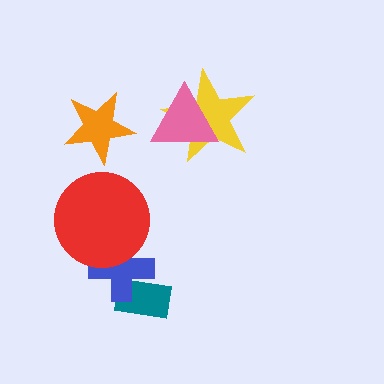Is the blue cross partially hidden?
Yes, it is partially covered by another shape.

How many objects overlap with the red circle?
1 object overlaps with the red circle.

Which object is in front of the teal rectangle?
The blue cross is in front of the teal rectangle.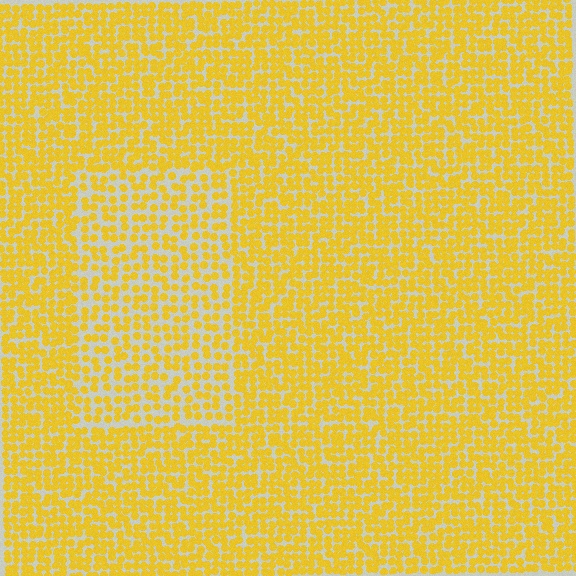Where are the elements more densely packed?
The elements are more densely packed outside the rectangle boundary.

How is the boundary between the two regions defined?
The boundary is defined by a change in element density (approximately 1.6x ratio). All elements are the same color, size, and shape.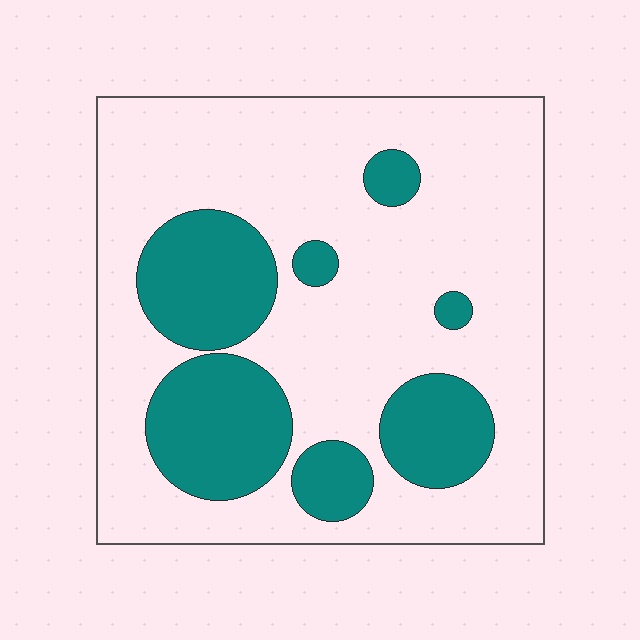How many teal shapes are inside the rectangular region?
7.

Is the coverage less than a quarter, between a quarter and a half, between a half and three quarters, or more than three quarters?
Between a quarter and a half.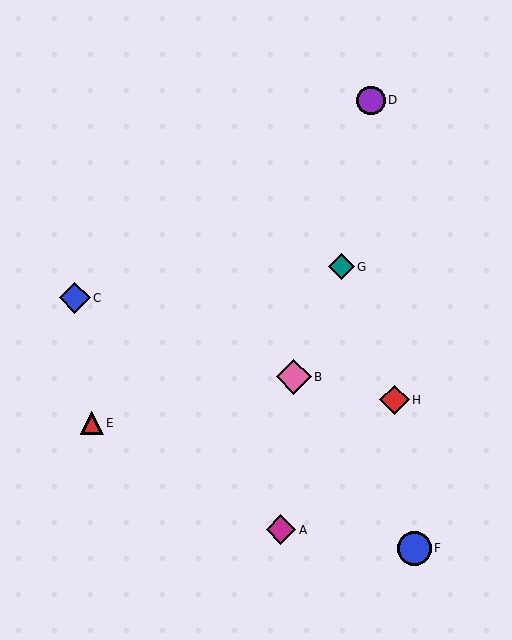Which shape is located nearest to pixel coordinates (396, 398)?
The red diamond (labeled H) at (395, 400) is nearest to that location.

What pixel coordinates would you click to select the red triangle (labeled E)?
Click at (92, 423) to select the red triangle E.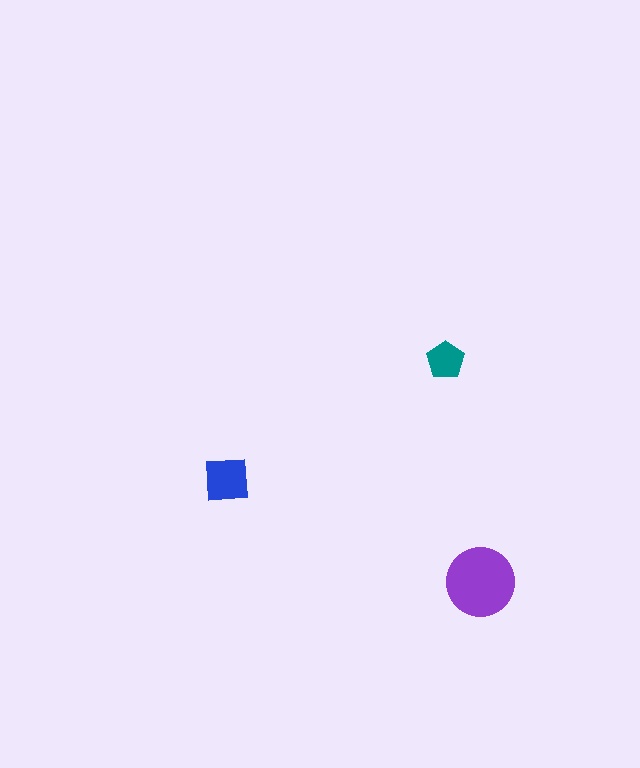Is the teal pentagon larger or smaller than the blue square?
Smaller.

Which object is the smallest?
The teal pentagon.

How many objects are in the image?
There are 3 objects in the image.